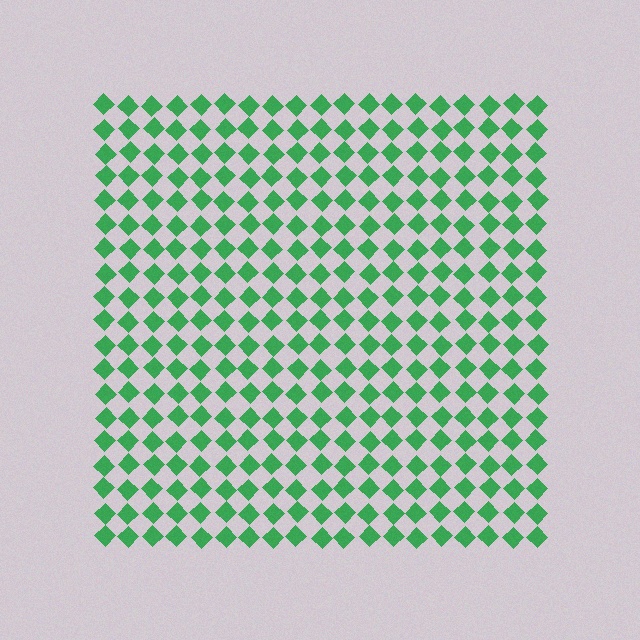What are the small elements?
The small elements are diamonds.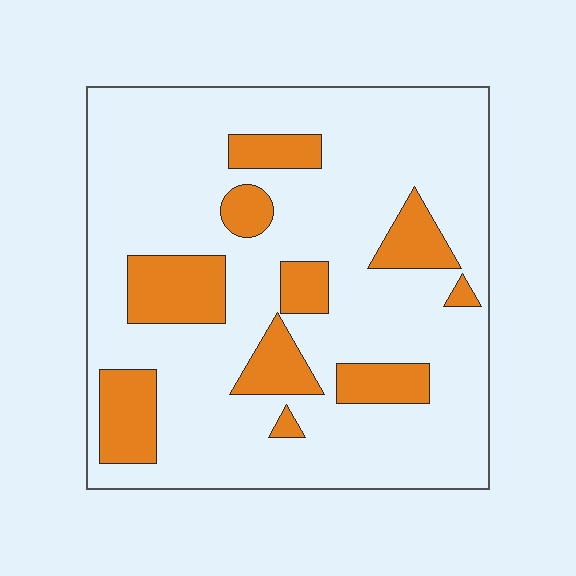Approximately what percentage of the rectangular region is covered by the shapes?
Approximately 20%.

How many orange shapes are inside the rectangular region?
10.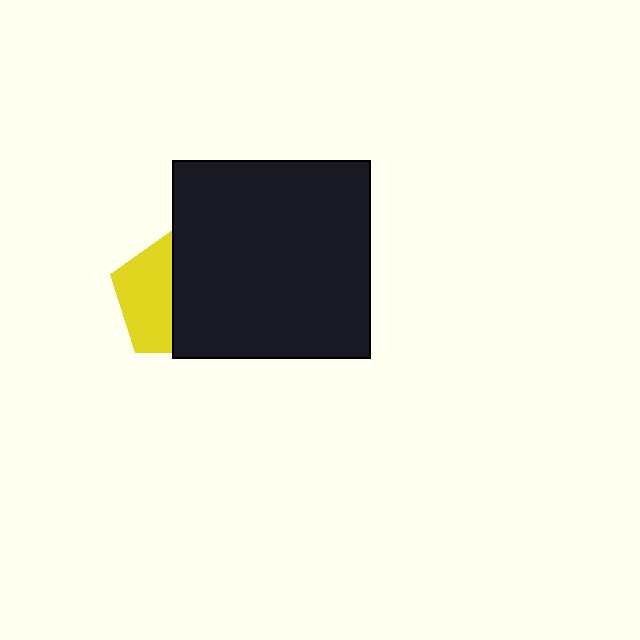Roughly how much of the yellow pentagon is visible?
A small part of it is visible (roughly 45%).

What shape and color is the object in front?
The object in front is a black square.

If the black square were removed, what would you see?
You would see the complete yellow pentagon.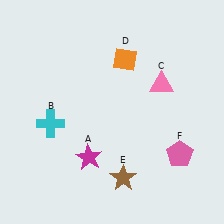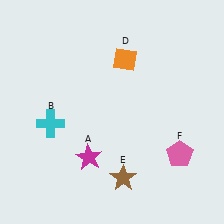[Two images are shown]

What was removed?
The pink triangle (C) was removed in Image 2.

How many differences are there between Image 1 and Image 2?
There is 1 difference between the two images.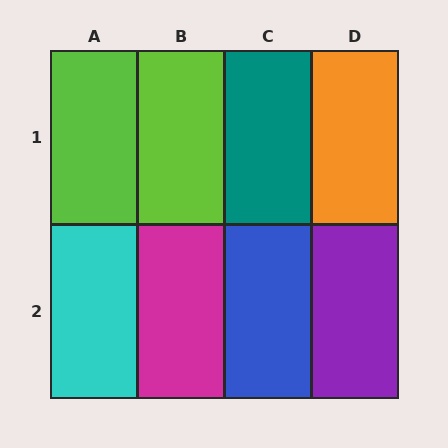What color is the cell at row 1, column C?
Teal.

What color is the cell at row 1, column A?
Lime.